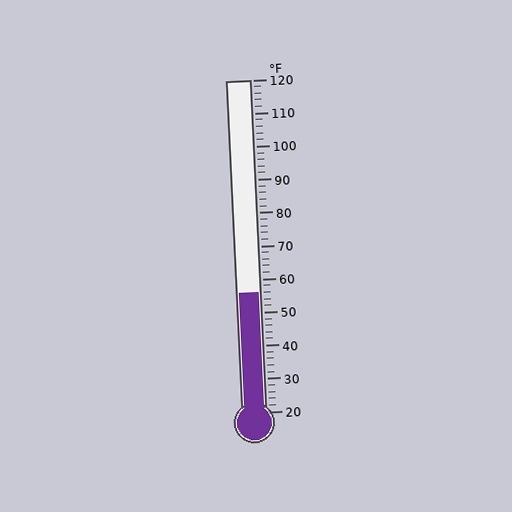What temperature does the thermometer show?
The thermometer shows approximately 56°F.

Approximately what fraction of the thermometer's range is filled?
The thermometer is filled to approximately 35% of its range.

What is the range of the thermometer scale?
The thermometer scale ranges from 20°F to 120°F.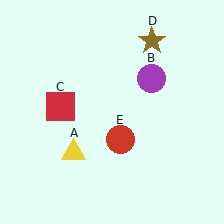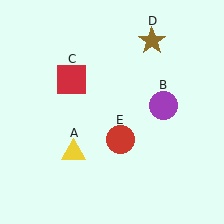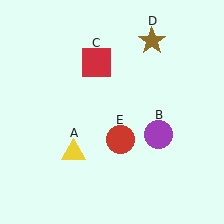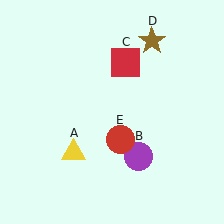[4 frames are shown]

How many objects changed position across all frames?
2 objects changed position: purple circle (object B), red square (object C).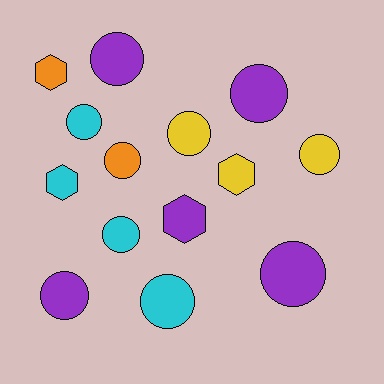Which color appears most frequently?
Purple, with 5 objects.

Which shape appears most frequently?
Circle, with 10 objects.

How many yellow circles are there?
There are 2 yellow circles.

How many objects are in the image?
There are 14 objects.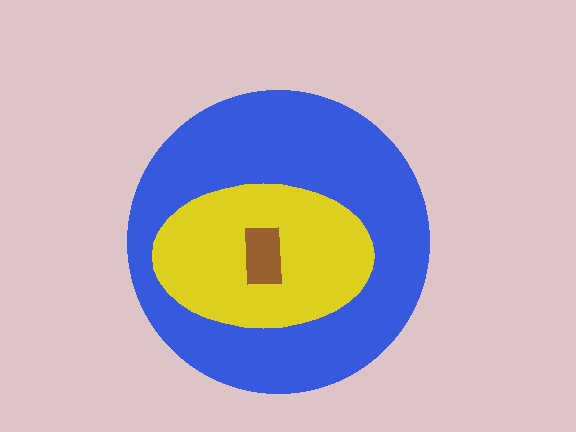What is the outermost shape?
The blue circle.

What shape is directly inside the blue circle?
The yellow ellipse.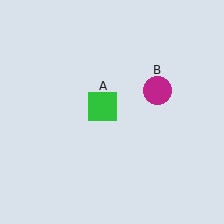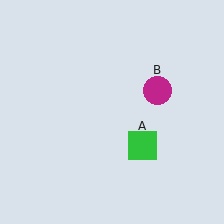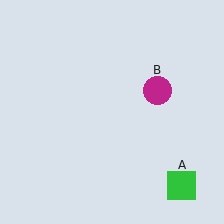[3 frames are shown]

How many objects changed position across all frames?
1 object changed position: green square (object A).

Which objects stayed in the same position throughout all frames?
Magenta circle (object B) remained stationary.